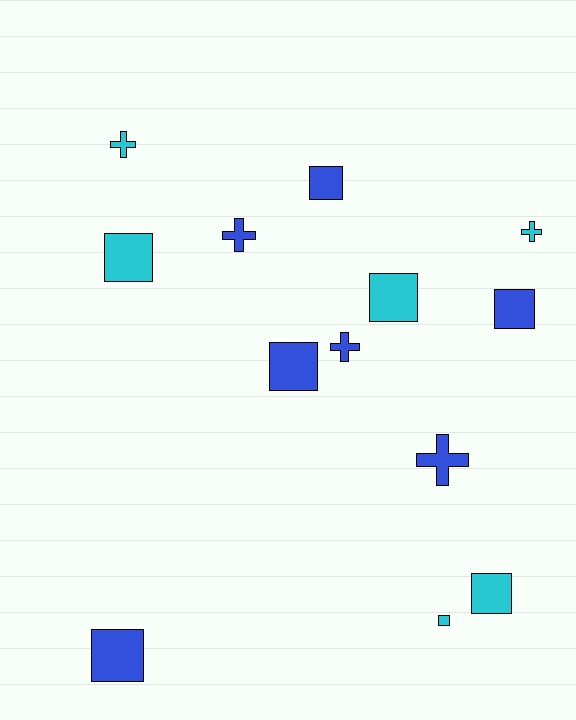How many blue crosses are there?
There are 3 blue crosses.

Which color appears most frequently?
Blue, with 7 objects.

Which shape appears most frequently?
Square, with 8 objects.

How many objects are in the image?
There are 13 objects.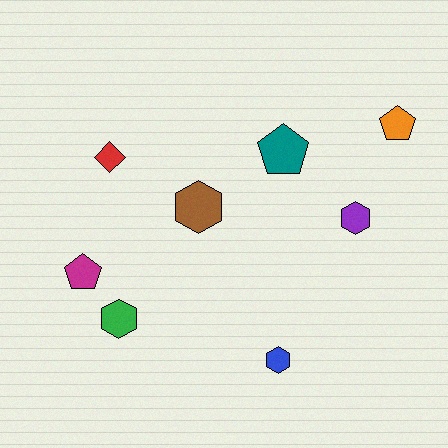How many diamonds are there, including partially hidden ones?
There is 1 diamond.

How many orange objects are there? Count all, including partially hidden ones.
There is 1 orange object.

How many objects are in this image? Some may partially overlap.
There are 8 objects.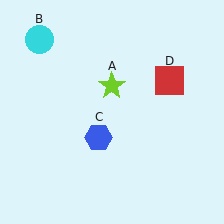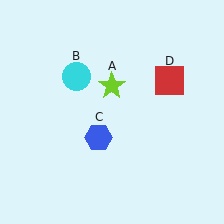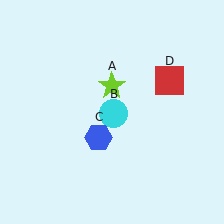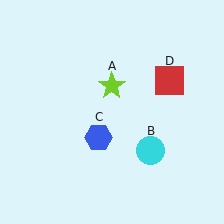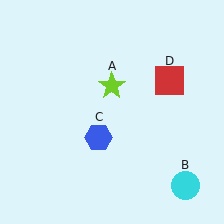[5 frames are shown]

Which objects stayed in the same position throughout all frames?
Lime star (object A) and blue hexagon (object C) and red square (object D) remained stationary.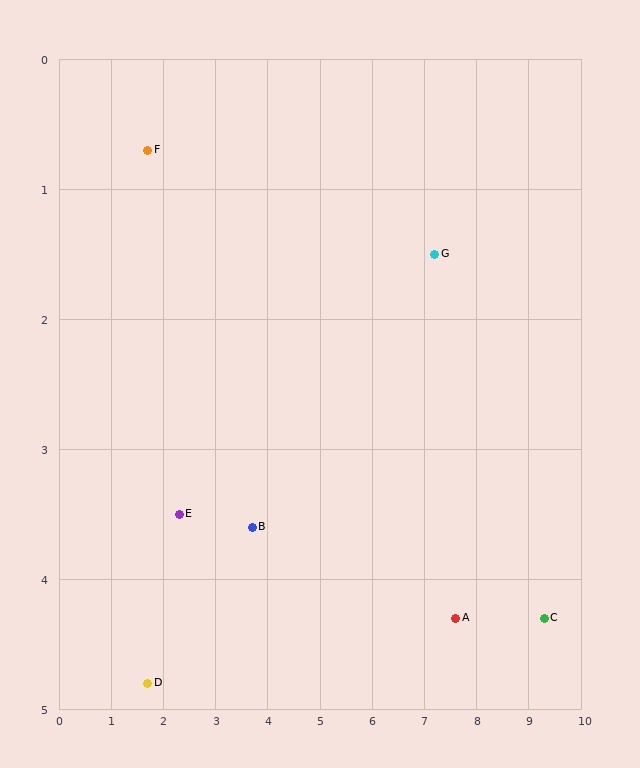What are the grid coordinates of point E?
Point E is at approximately (2.3, 3.5).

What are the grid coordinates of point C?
Point C is at approximately (9.3, 4.3).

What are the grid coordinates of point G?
Point G is at approximately (7.2, 1.5).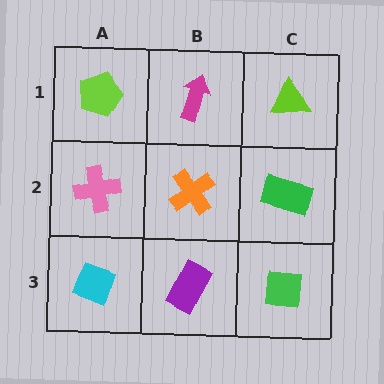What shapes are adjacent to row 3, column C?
A green rectangle (row 2, column C), a purple rectangle (row 3, column B).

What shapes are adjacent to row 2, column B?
A magenta arrow (row 1, column B), a purple rectangle (row 3, column B), a pink cross (row 2, column A), a green rectangle (row 2, column C).